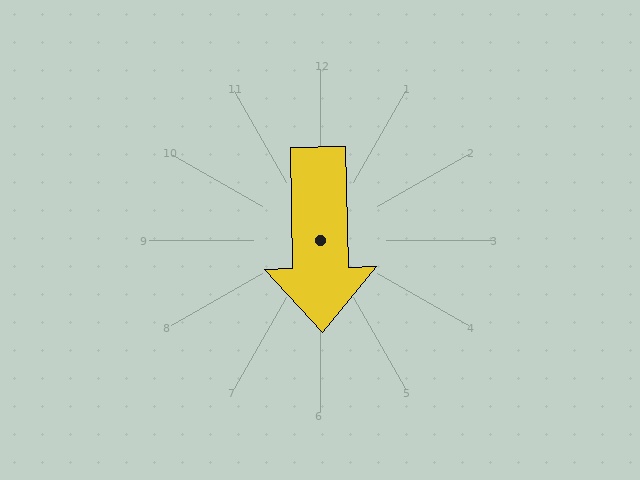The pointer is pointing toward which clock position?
Roughly 6 o'clock.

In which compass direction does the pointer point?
South.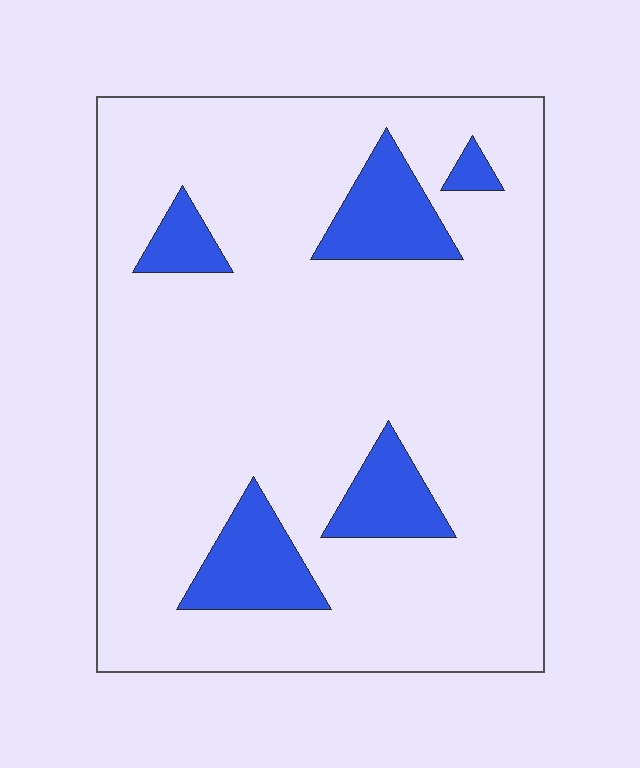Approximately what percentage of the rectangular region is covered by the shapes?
Approximately 15%.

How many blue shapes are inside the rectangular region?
5.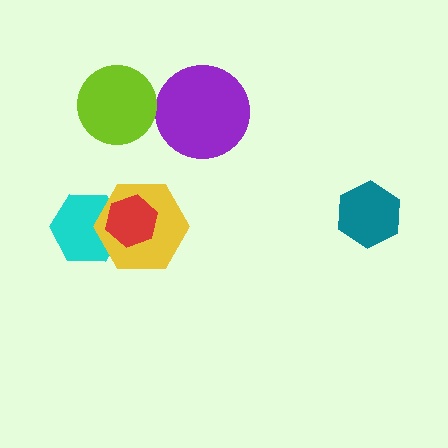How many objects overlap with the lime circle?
0 objects overlap with the lime circle.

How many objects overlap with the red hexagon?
2 objects overlap with the red hexagon.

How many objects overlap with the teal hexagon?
0 objects overlap with the teal hexagon.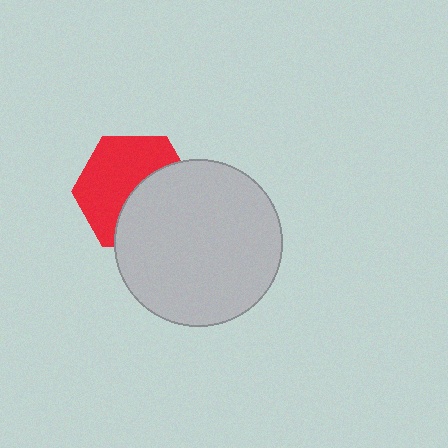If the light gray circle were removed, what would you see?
You would see the complete red hexagon.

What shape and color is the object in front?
The object in front is a light gray circle.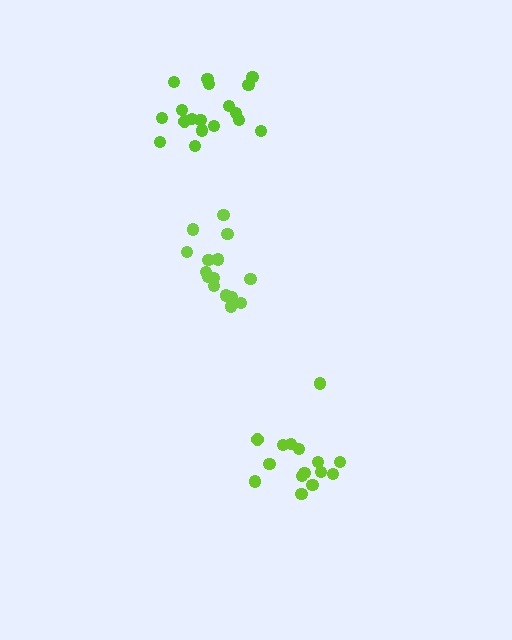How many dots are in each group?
Group 1: 15 dots, Group 2: 18 dots, Group 3: 15 dots (48 total).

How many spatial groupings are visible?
There are 3 spatial groupings.